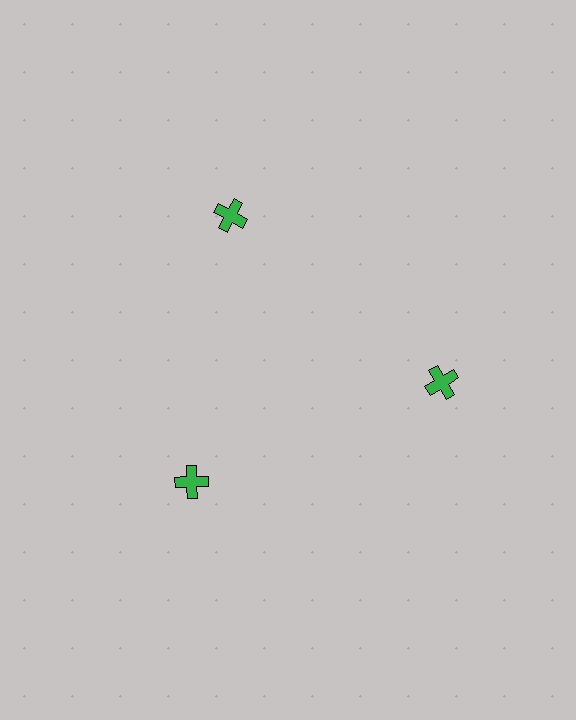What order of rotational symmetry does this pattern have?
This pattern has 3-fold rotational symmetry.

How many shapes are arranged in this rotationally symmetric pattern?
There are 3 shapes, arranged in 3 groups of 1.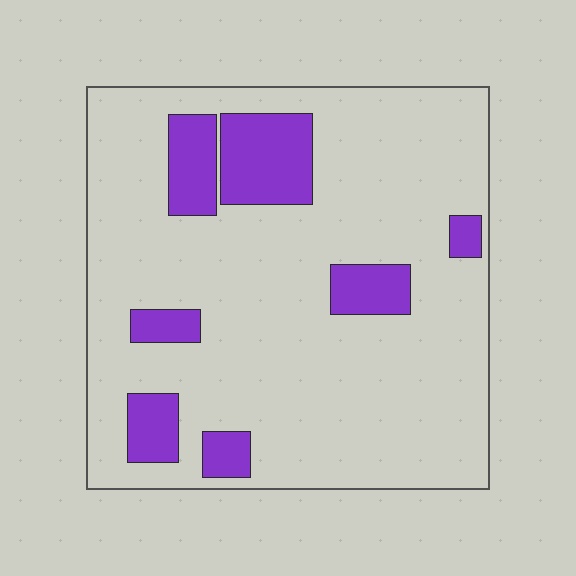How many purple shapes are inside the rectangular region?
7.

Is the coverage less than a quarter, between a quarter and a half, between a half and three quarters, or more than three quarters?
Less than a quarter.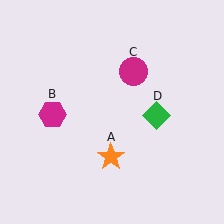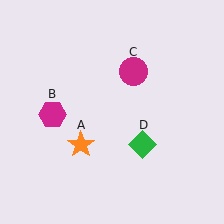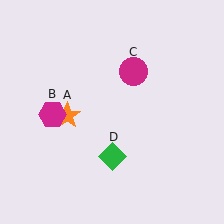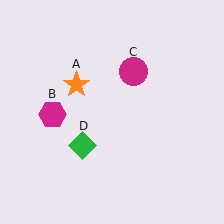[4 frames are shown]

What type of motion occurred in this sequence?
The orange star (object A), green diamond (object D) rotated clockwise around the center of the scene.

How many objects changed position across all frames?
2 objects changed position: orange star (object A), green diamond (object D).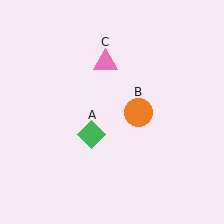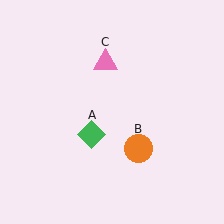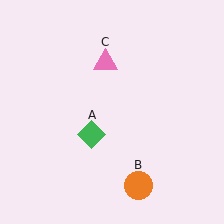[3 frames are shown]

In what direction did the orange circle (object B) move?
The orange circle (object B) moved down.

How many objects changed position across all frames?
1 object changed position: orange circle (object B).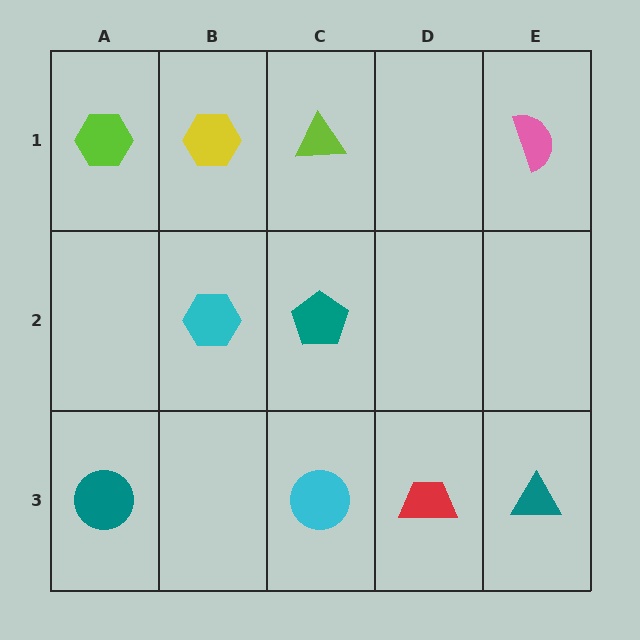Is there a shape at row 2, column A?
No, that cell is empty.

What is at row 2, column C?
A teal pentagon.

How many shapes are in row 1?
4 shapes.